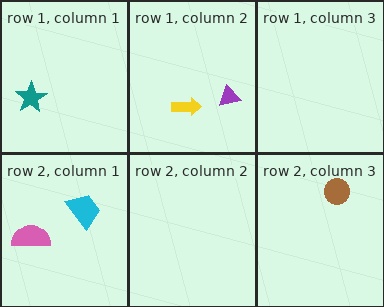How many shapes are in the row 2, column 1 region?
2.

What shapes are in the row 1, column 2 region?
The purple triangle, the yellow arrow.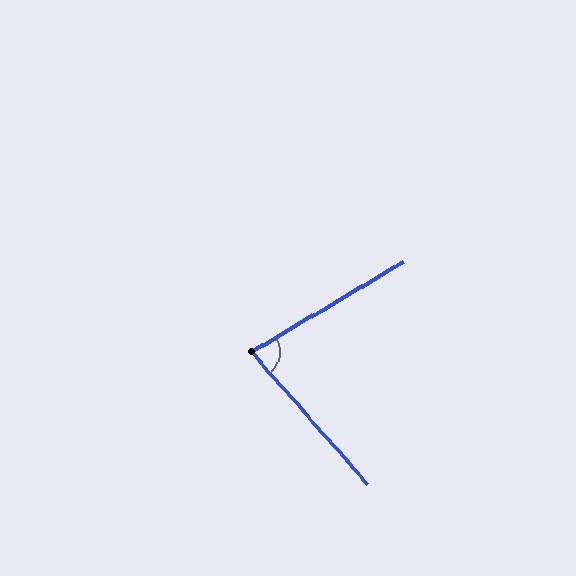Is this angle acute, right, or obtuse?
It is acute.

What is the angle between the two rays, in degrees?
Approximately 79 degrees.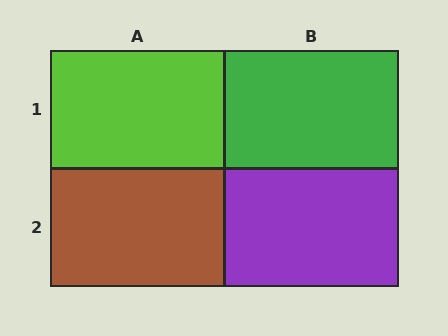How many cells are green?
1 cell is green.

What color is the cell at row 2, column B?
Purple.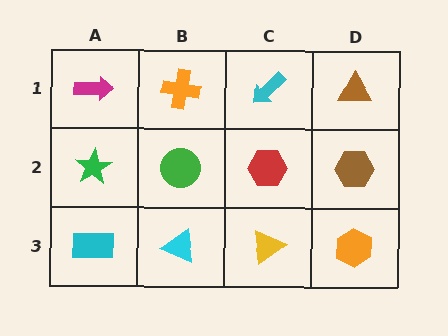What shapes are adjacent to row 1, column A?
A green star (row 2, column A), an orange cross (row 1, column B).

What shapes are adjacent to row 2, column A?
A magenta arrow (row 1, column A), a cyan rectangle (row 3, column A), a green circle (row 2, column B).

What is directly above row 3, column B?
A green circle.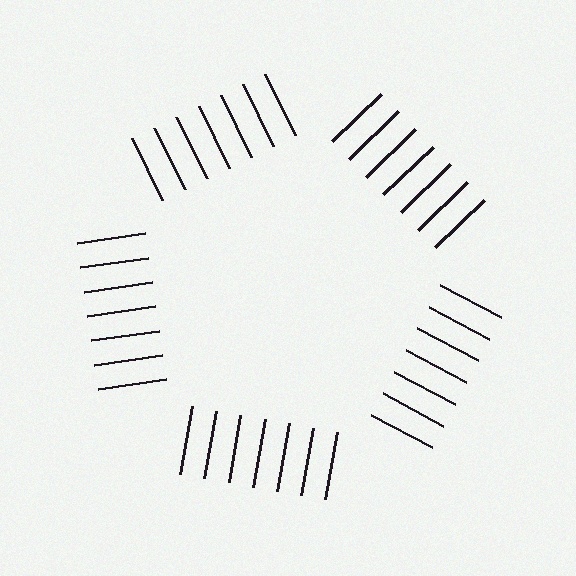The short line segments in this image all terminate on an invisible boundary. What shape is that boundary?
An illusory pentagon — the line segments terminate on its edges but no continuous stroke is drawn.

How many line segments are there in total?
35 — 7 along each of the 5 edges.